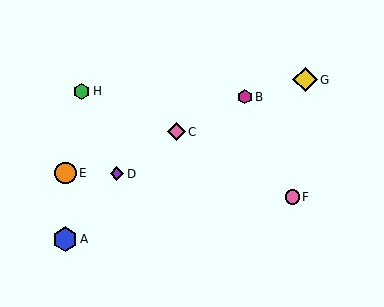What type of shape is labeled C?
Shape C is a pink diamond.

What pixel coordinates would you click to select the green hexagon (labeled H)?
Click at (81, 91) to select the green hexagon H.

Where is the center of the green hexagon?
The center of the green hexagon is at (81, 91).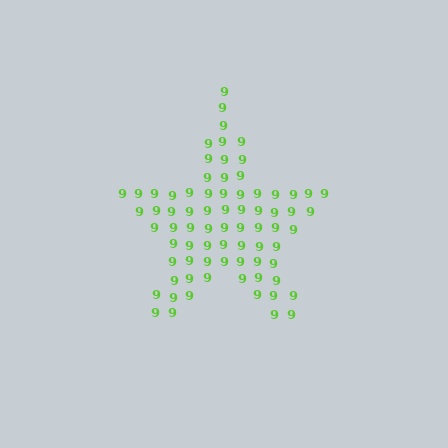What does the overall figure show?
The overall figure shows a star.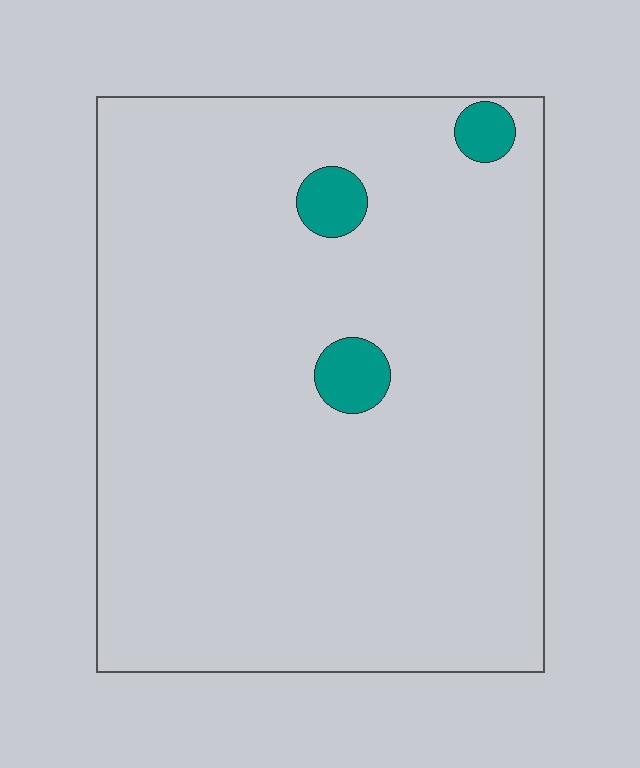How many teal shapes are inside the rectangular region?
3.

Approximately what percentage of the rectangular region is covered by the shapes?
Approximately 5%.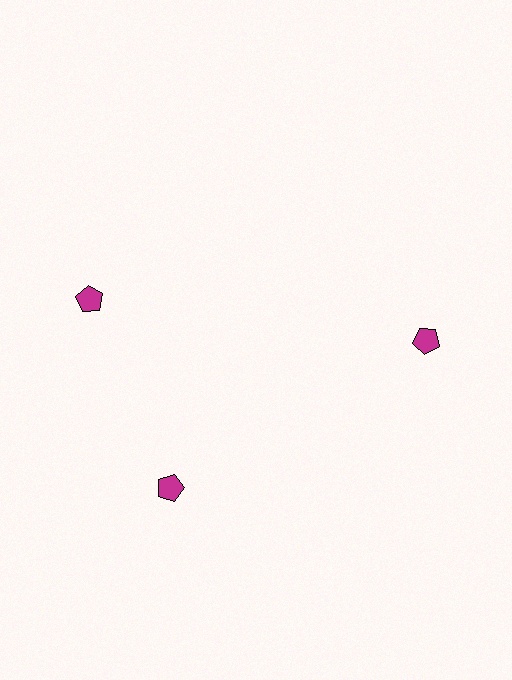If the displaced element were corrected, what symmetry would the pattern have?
It would have 3-fold rotational symmetry — the pattern would map onto itself every 120 degrees.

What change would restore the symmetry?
The symmetry would be restored by rotating it back into even spacing with its neighbors so that all 3 pentagons sit at equal angles and equal distance from the center.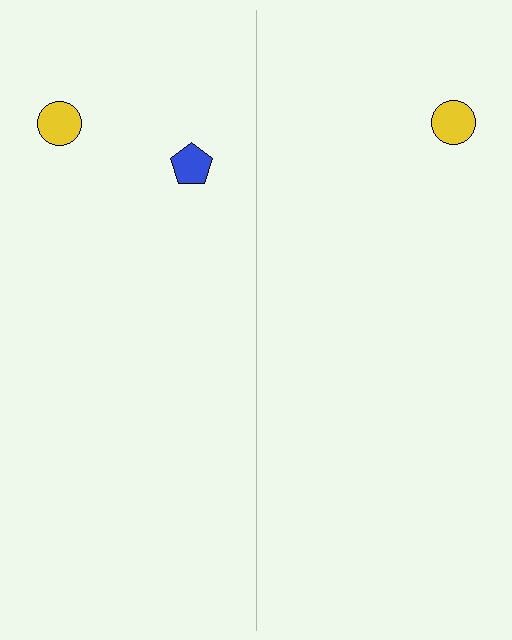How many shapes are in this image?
There are 3 shapes in this image.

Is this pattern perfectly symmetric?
No, the pattern is not perfectly symmetric. A blue pentagon is missing from the right side.